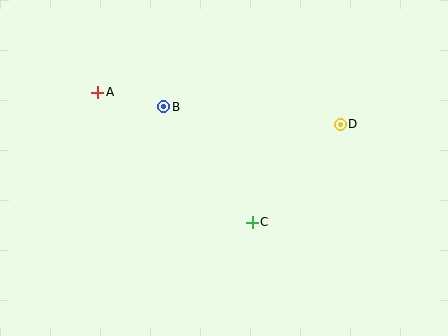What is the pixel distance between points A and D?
The distance between A and D is 245 pixels.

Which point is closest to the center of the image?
Point C at (252, 222) is closest to the center.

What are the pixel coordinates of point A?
Point A is at (98, 92).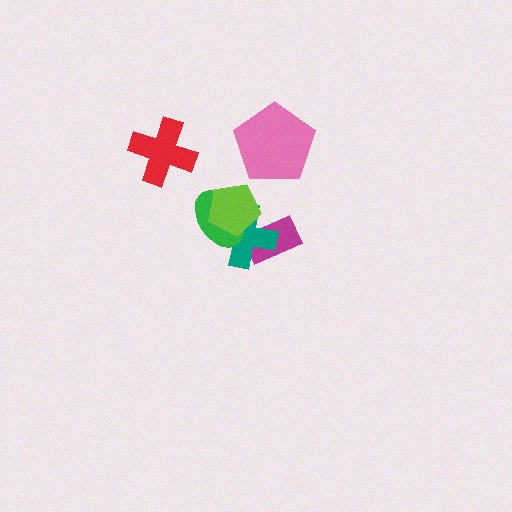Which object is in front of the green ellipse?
The lime pentagon is in front of the green ellipse.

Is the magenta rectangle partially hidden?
Yes, it is partially covered by another shape.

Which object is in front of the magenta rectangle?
The teal cross is in front of the magenta rectangle.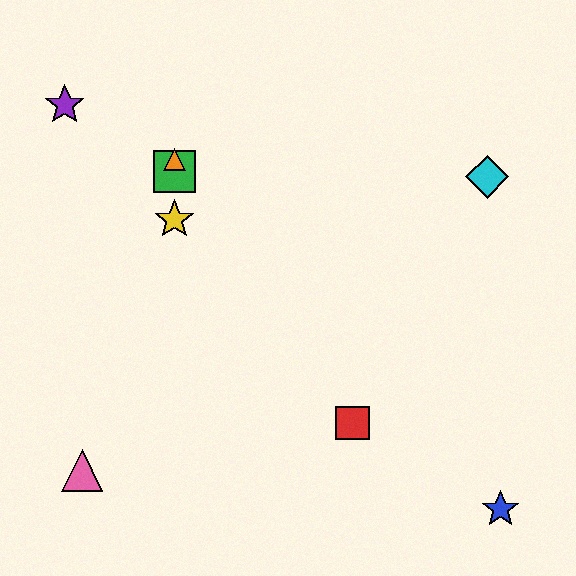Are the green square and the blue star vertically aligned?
No, the green square is at x≈174 and the blue star is at x≈501.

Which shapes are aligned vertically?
The green square, the yellow star, the orange triangle are aligned vertically.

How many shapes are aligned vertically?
3 shapes (the green square, the yellow star, the orange triangle) are aligned vertically.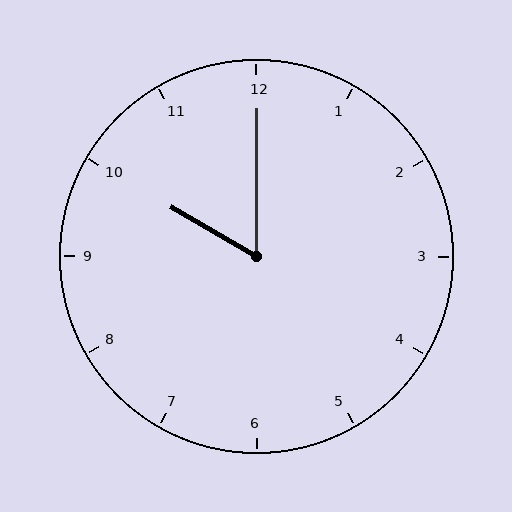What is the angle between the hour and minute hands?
Approximately 60 degrees.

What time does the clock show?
10:00.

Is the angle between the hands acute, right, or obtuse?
It is acute.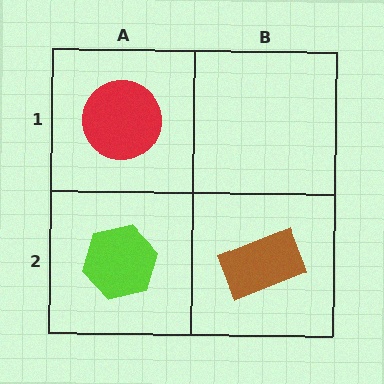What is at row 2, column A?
A lime hexagon.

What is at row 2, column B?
A brown rectangle.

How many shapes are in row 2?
2 shapes.